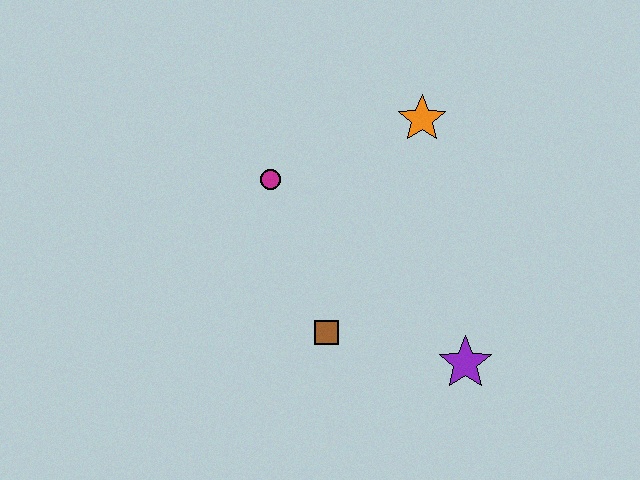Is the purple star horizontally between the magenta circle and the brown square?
No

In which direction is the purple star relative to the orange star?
The purple star is below the orange star.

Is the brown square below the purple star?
No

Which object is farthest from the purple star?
The magenta circle is farthest from the purple star.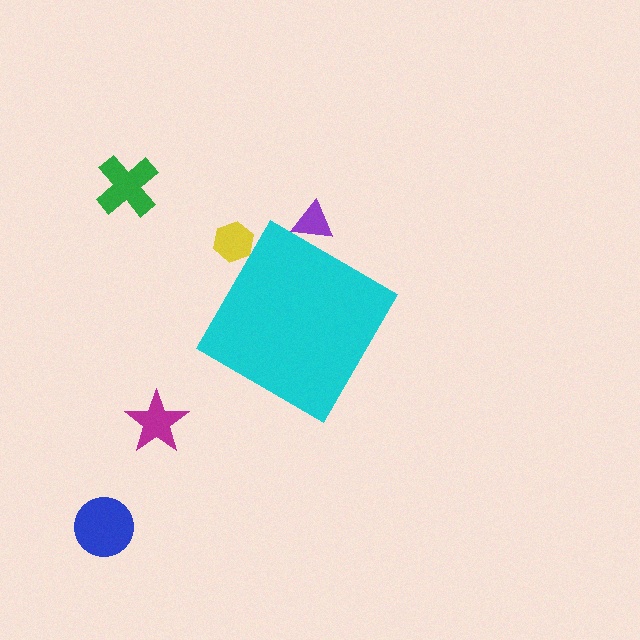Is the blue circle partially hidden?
No, the blue circle is fully visible.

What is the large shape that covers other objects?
A cyan diamond.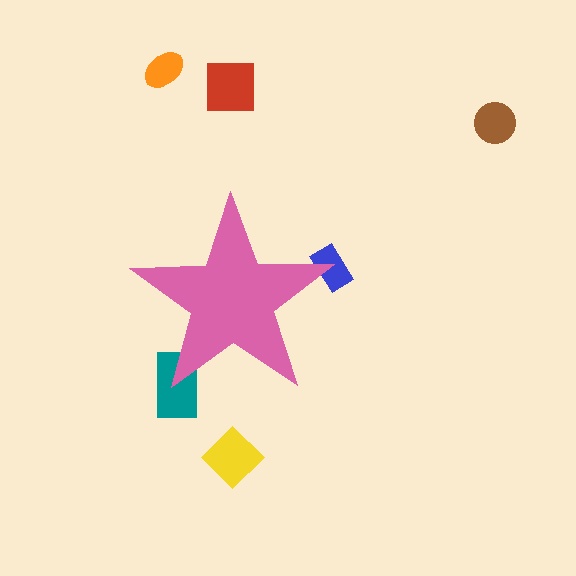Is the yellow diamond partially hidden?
No, the yellow diamond is fully visible.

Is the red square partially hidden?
No, the red square is fully visible.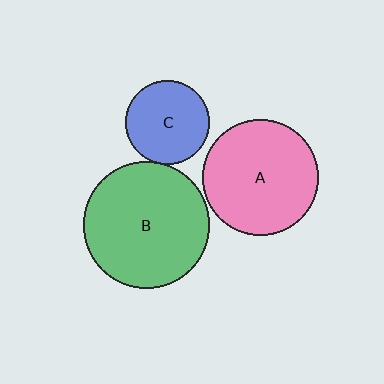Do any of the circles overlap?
No, none of the circles overlap.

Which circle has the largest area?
Circle B (green).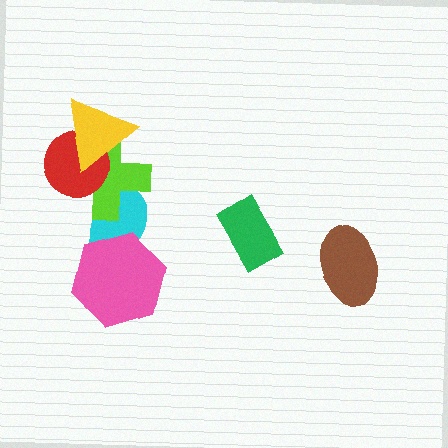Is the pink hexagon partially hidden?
No, no other shape covers it.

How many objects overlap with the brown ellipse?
0 objects overlap with the brown ellipse.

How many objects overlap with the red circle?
2 objects overlap with the red circle.